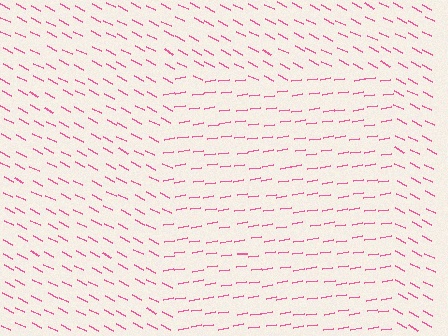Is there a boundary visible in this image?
Yes, there is a texture boundary formed by a change in line orientation.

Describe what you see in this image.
The image is filled with small pink line segments. A rectangle region in the image has lines oriented differently from the surrounding lines, creating a visible texture boundary.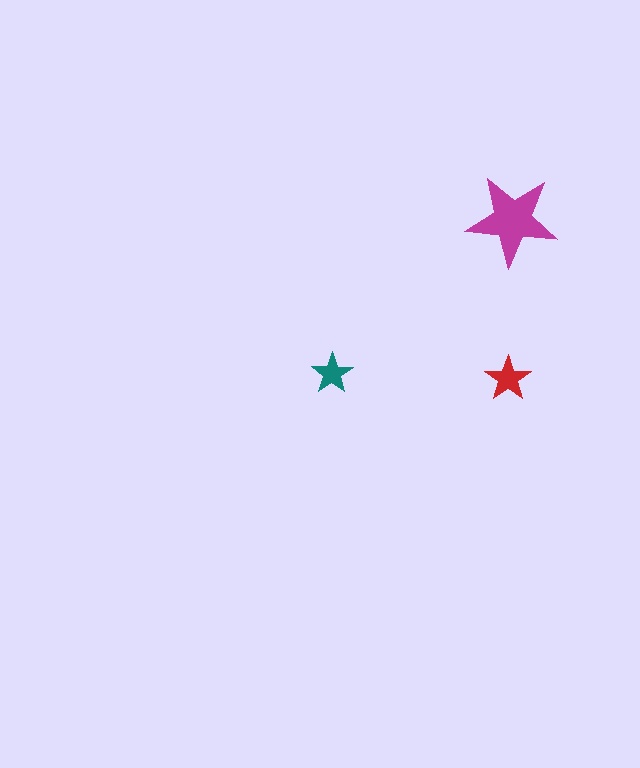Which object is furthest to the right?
The magenta star is rightmost.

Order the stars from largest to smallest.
the magenta one, the red one, the teal one.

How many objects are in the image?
There are 3 objects in the image.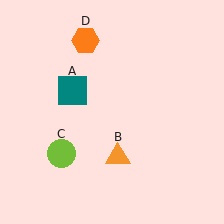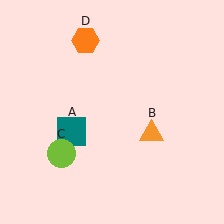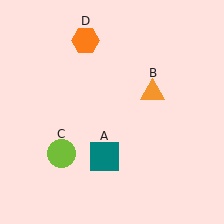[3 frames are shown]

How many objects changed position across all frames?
2 objects changed position: teal square (object A), orange triangle (object B).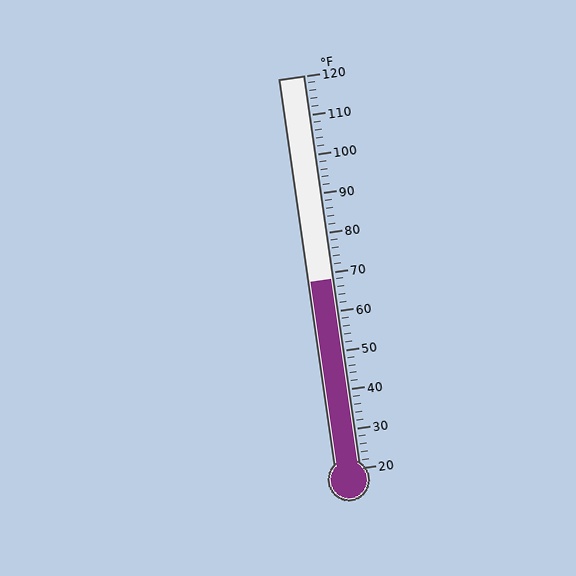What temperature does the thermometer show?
The thermometer shows approximately 68°F.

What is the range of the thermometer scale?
The thermometer scale ranges from 20°F to 120°F.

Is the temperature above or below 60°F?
The temperature is above 60°F.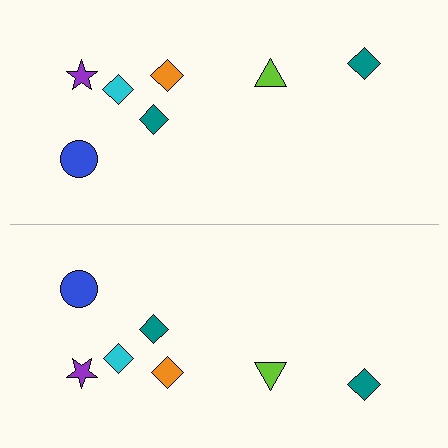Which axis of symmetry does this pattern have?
The pattern has a horizontal axis of symmetry running through the center of the image.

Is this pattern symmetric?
Yes, this pattern has bilateral (reflection) symmetry.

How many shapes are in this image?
There are 14 shapes in this image.